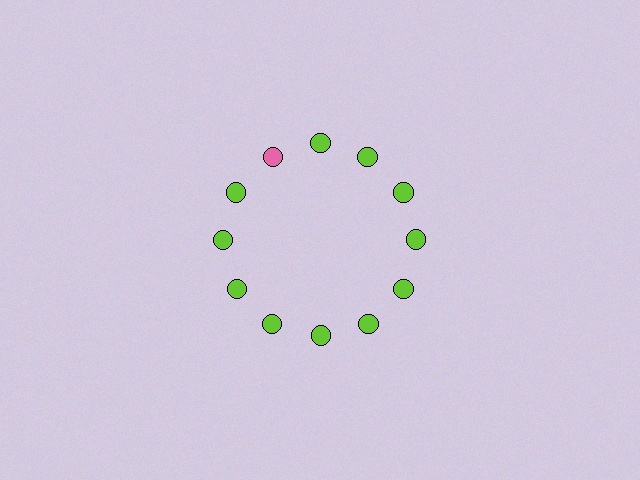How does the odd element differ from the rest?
It has a different color: pink instead of lime.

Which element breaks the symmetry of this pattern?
The pink circle at roughly the 11 o'clock position breaks the symmetry. All other shapes are lime circles.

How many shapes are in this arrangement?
There are 12 shapes arranged in a ring pattern.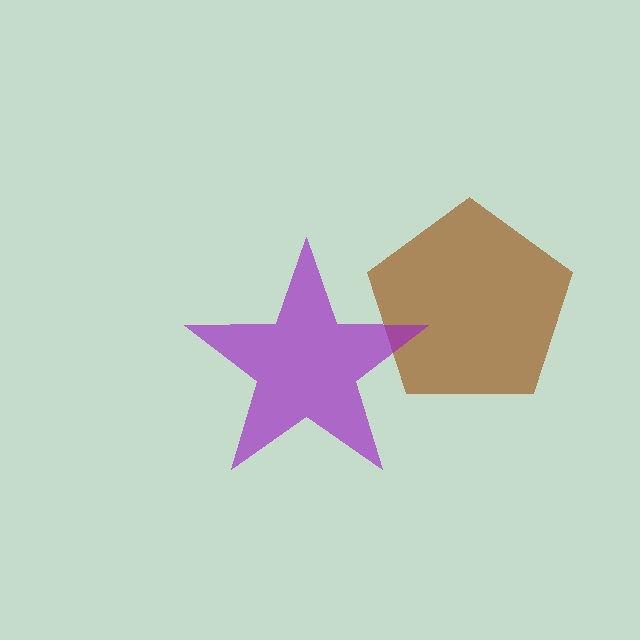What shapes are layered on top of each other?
The layered shapes are: a brown pentagon, a purple star.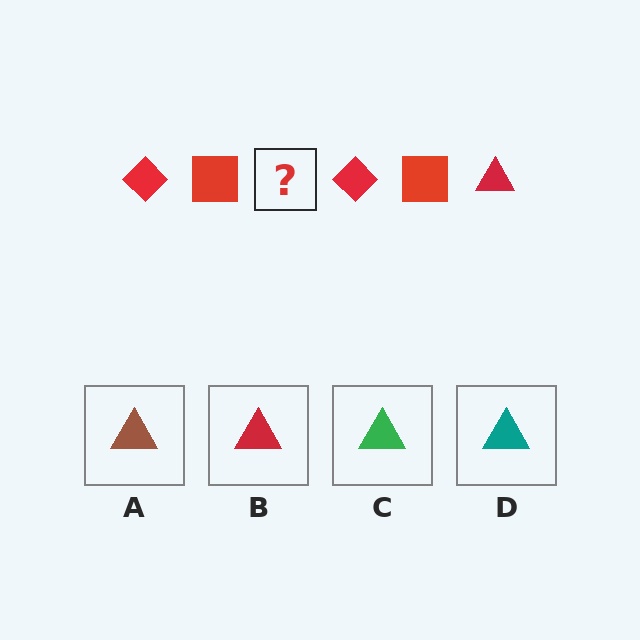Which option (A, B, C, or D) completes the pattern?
B.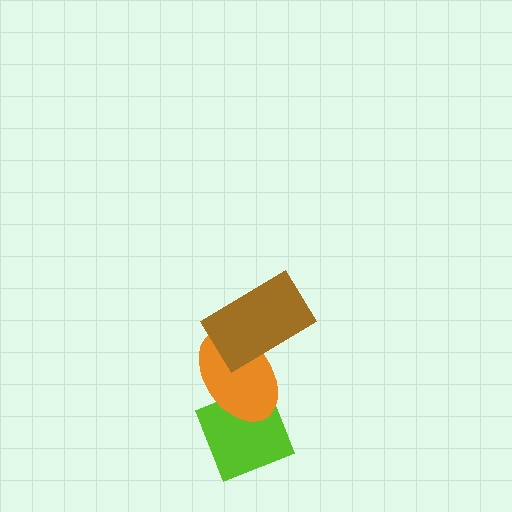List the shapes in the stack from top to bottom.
From top to bottom: the brown rectangle, the orange ellipse, the lime diamond.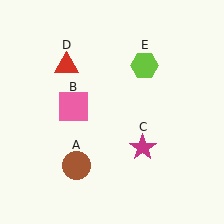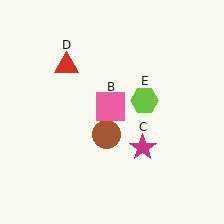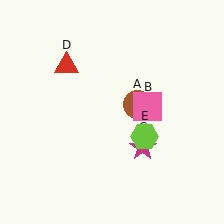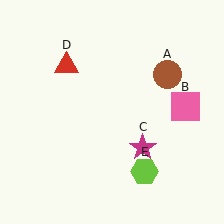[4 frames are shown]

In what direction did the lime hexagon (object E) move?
The lime hexagon (object E) moved down.